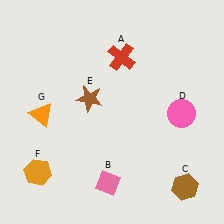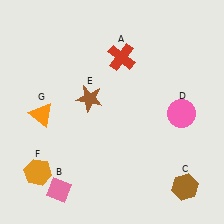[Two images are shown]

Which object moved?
The pink diamond (B) moved left.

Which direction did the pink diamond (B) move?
The pink diamond (B) moved left.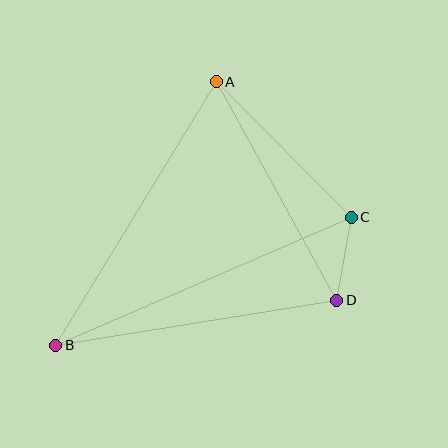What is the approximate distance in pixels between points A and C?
The distance between A and C is approximately 191 pixels.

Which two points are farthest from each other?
Points B and C are farthest from each other.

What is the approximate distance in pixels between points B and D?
The distance between B and D is approximately 285 pixels.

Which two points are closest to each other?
Points C and D are closest to each other.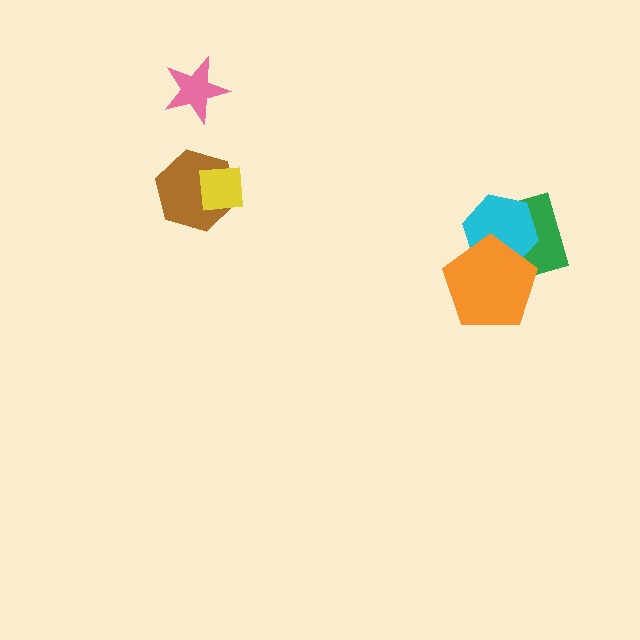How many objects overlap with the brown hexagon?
1 object overlaps with the brown hexagon.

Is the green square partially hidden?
Yes, it is partially covered by another shape.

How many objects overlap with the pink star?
0 objects overlap with the pink star.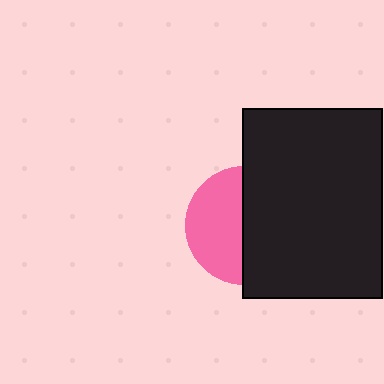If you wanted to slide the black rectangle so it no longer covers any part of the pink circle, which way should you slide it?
Slide it right — that is the most direct way to separate the two shapes.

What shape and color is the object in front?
The object in front is a black rectangle.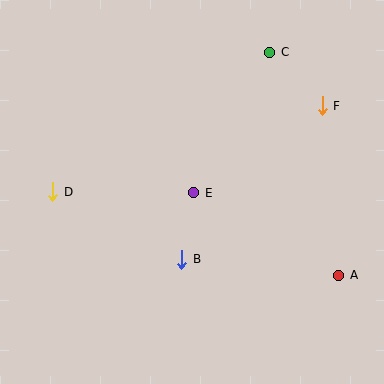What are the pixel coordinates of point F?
Point F is at (322, 106).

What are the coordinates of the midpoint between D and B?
The midpoint between D and B is at (117, 225).